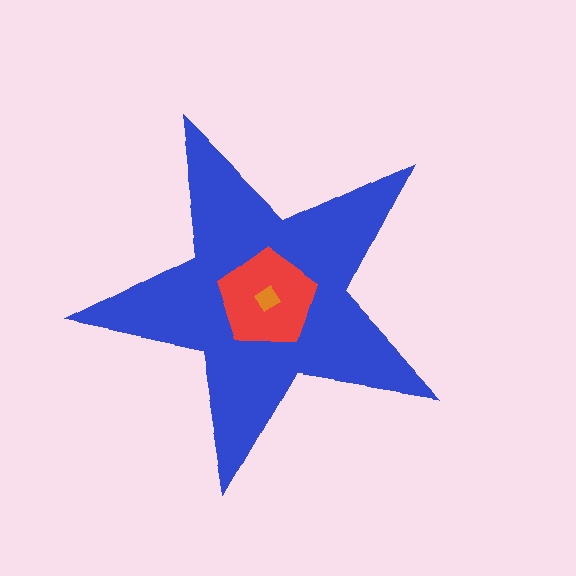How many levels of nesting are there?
3.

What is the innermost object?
The orange diamond.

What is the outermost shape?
The blue star.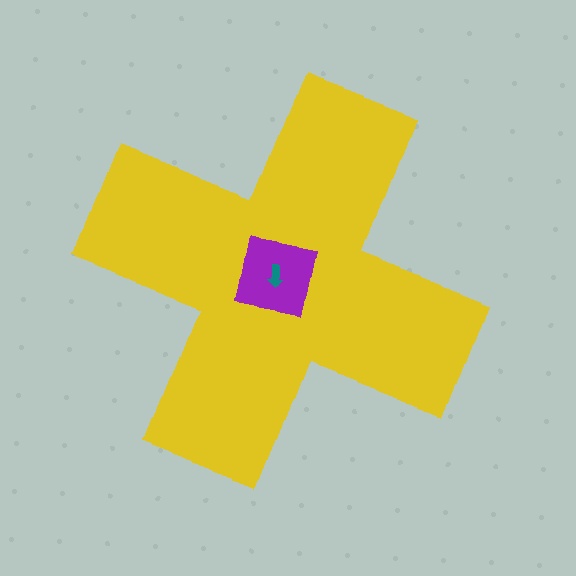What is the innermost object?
The teal arrow.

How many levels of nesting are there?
3.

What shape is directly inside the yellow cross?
The purple square.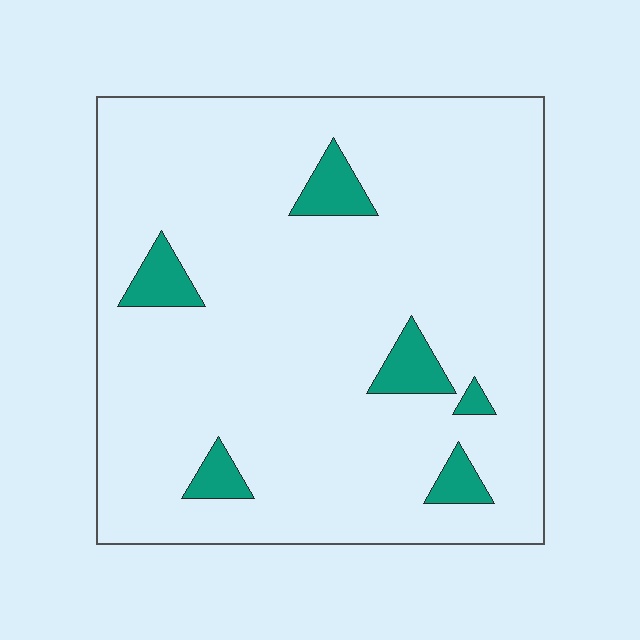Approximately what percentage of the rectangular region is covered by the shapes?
Approximately 10%.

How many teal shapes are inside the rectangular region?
6.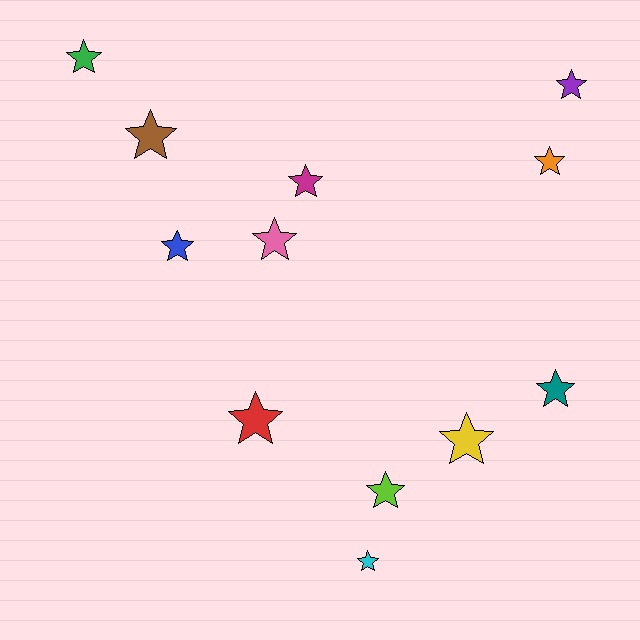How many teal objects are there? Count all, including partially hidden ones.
There is 1 teal object.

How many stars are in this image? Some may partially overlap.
There are 12 stars.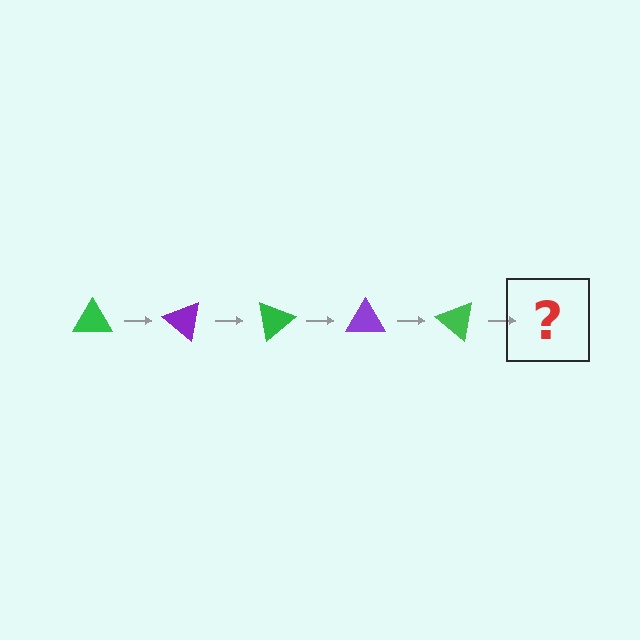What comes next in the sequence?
The next element should be a purple triangle, rotated 200 degrees from the start.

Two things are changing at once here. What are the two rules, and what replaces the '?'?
The two rules are that it rotates 40 degrees each step and the color cycles through green and purple. The '?' should be a purple triangle, rotated 200 degrees from the start.